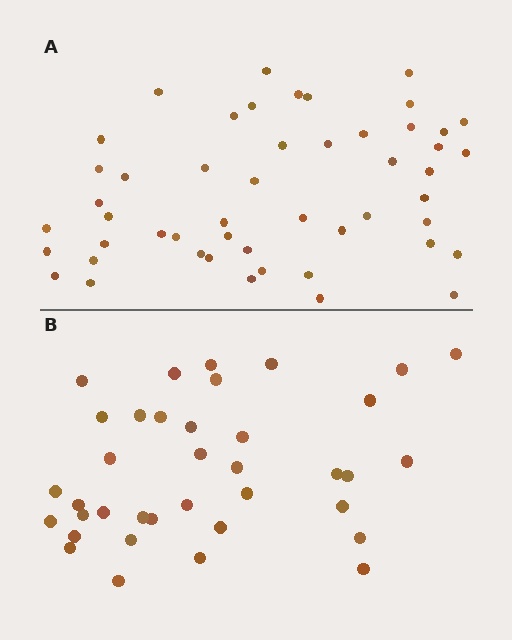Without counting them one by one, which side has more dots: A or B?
Region A (the top region) has more dots.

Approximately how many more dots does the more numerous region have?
Region A has approximately 15 more dots than region B.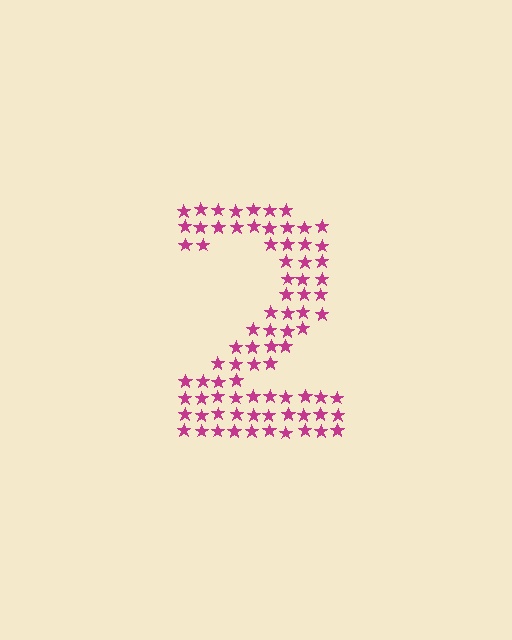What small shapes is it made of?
It is made of small stars.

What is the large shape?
The large shape is the digit 2.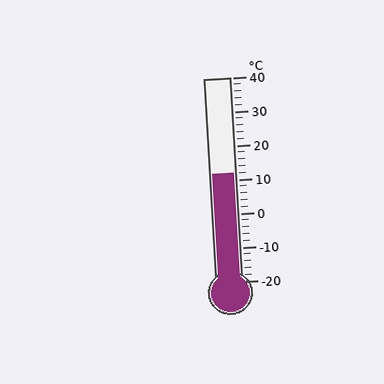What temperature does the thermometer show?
The thermometer shows approximately 12°C.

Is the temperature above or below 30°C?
The temperature is below 30°C.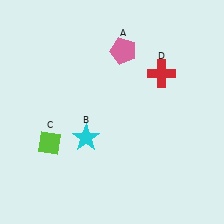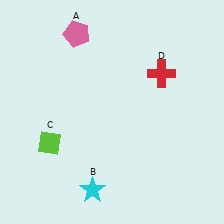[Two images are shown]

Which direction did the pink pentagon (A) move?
The pink pentagon (A) moved left.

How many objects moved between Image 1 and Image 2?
2 objects moved between the two images.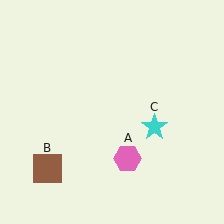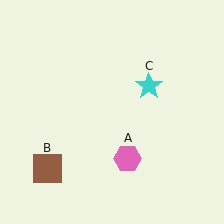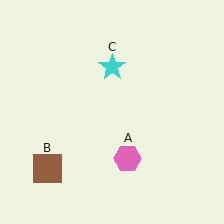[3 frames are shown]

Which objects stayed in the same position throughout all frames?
Pink hexagon (object A) and brown square (object B) remained stationary.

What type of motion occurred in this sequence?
The cyan star (object C) rotated counterclockwise around the center of the scene.